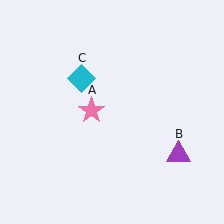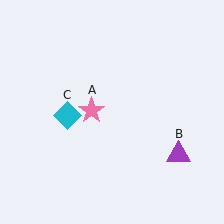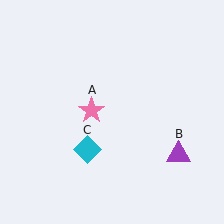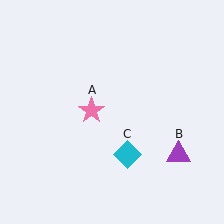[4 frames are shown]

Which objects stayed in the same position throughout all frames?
Pink star (object A) and purple triangle (object B) remained stationary.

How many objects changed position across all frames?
1 object changed position: cyan diamond (object C).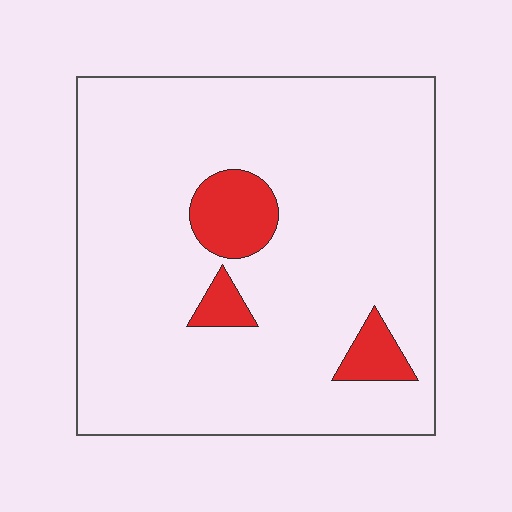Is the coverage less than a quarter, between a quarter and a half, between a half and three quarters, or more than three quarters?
Less than a quarter.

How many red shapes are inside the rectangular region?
3.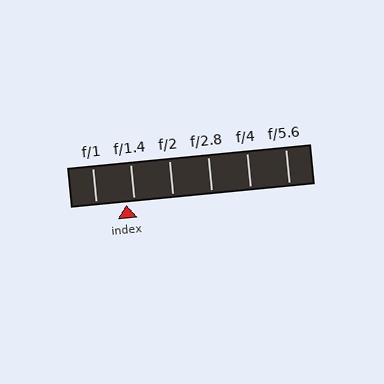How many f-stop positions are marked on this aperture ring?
There are 6 f-stop positions marked.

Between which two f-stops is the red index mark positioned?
The index mark is between f/1 and f/1.4.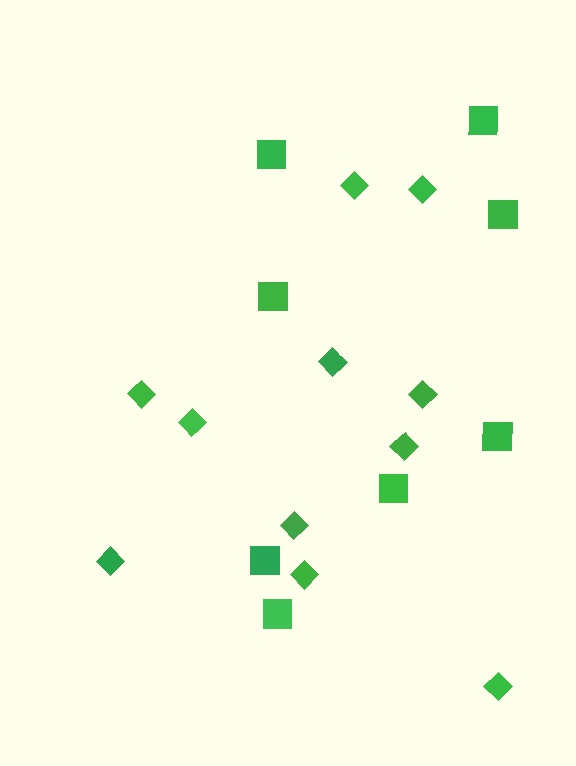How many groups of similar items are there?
There are 2 groups: one group of squares (8) and one group of diamonds (11).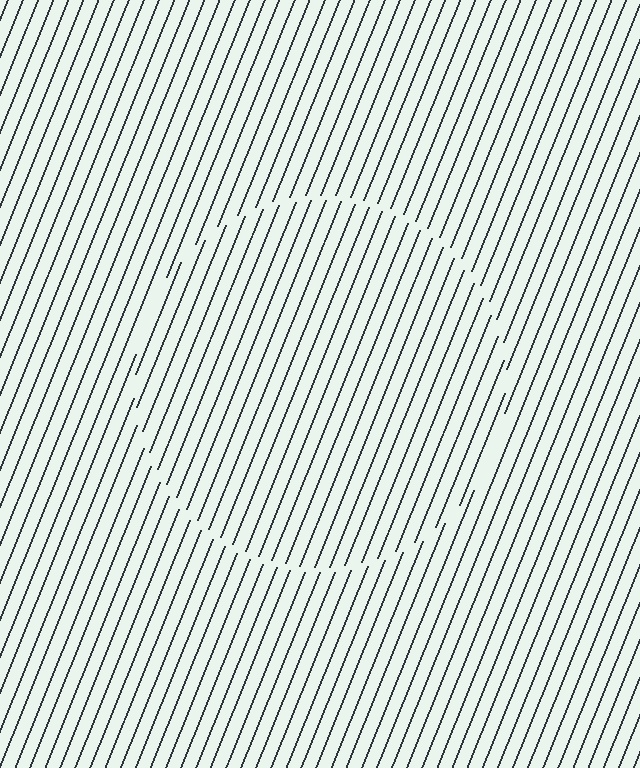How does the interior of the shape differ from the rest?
The interior of the shape contains the same grating, shifted by half a period — the contour is defined by the phase discontinuity where line-ends from the inner and outer gratings abut.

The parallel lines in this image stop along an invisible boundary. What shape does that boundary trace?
An illusory circle. The interior of the shape contains the same grating, shifted by half a period — the contour is defined by the phase discontinuity where line-ends from the inner and outer gratings abut.